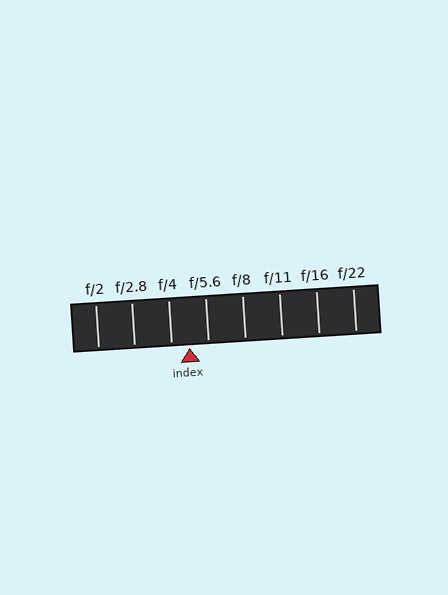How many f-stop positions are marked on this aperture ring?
There are 8 f-stop positions marked.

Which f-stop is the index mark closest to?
The index mark is closest to f/4.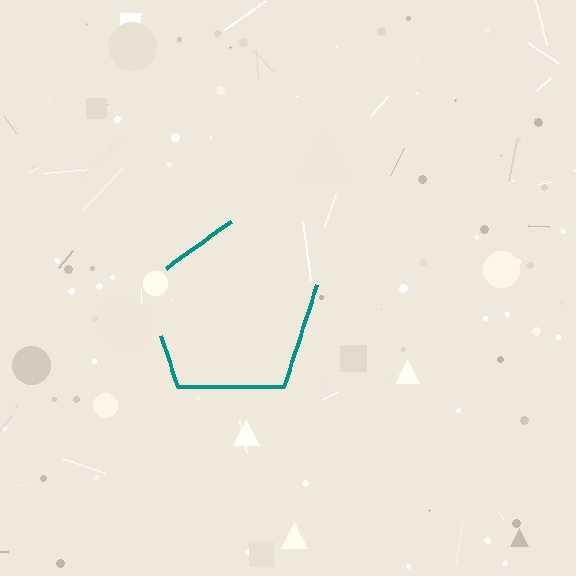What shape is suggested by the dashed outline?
The dashed outline suggests a pentagon.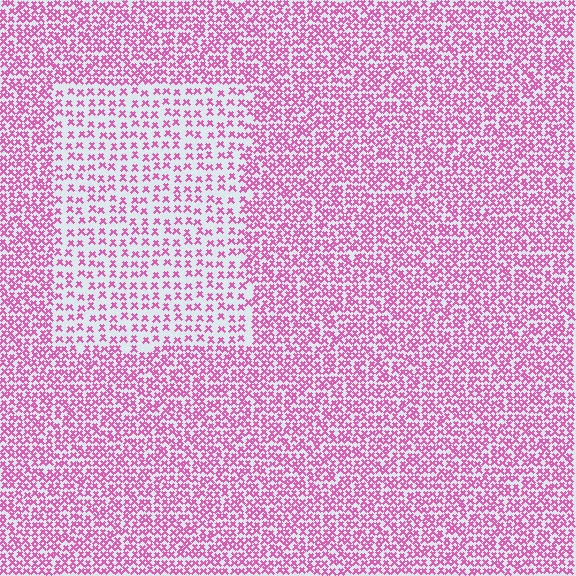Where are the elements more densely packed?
The elements are more densely packed outside the rectangle boundary.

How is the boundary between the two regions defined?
The boundary is defined by a change in element density (approximately 2.0x ratio). All elements are the same color, size, and shape.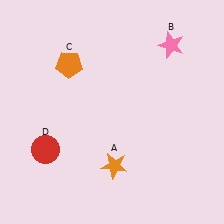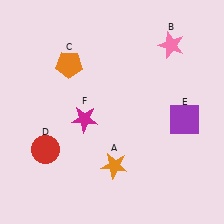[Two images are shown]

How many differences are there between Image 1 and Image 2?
There are 2 differences between the two images.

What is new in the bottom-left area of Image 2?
A magenta star (F) was added in the bottom-left area of Image 2.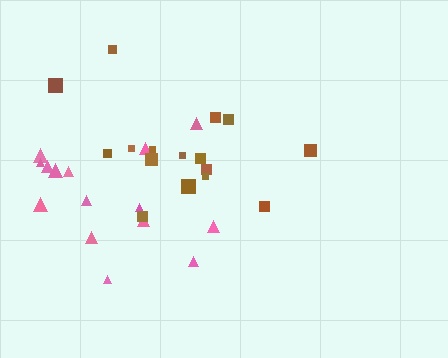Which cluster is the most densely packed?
Brown.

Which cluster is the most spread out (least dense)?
Pink.